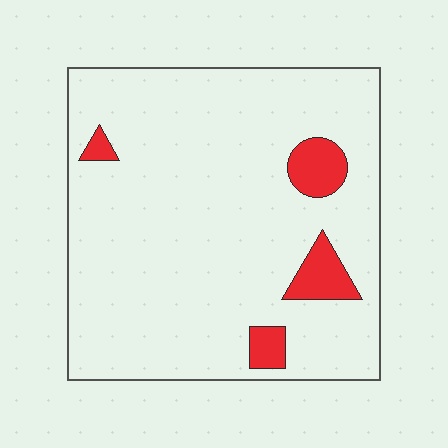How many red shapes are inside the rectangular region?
4.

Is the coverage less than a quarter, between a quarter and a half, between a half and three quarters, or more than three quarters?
Less than a quarter.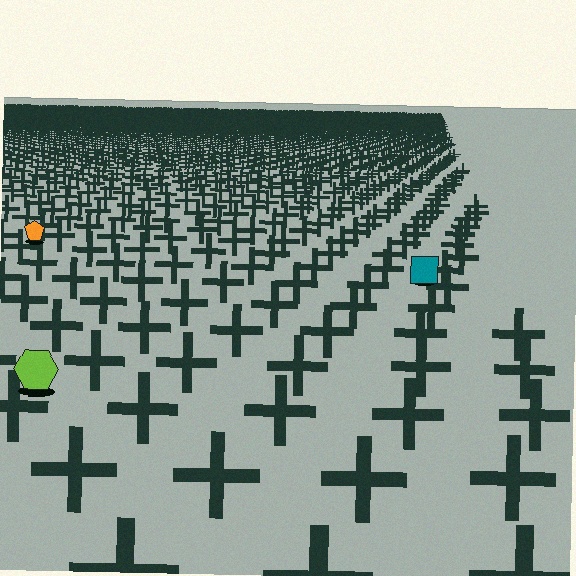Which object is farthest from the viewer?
The orange pentagon is farthest from the viewer. It appears smaller and the ground texture around it is denser.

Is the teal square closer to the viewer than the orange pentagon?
Yes. The teal square is closer — you can tell from the texture gradient: the ground texture is coarser near it.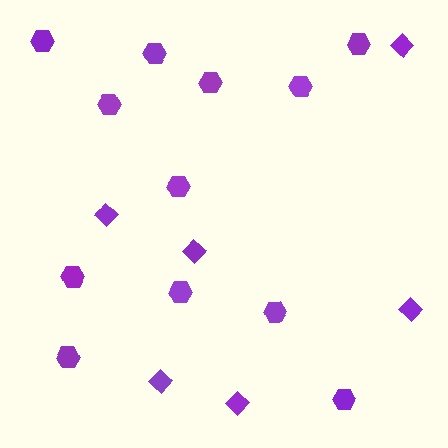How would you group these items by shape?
There are 2 groups: one group of diamonds (6) and one group of hexagons (12).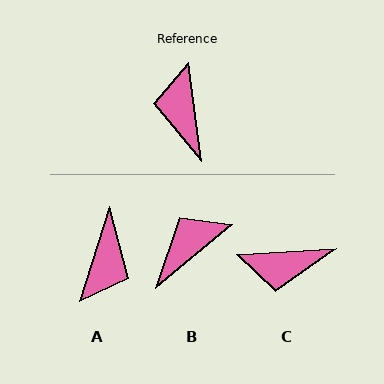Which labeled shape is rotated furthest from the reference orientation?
A, about 155 degrees away.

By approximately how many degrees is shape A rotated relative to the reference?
Approximately 155 degrees counter-clockwise.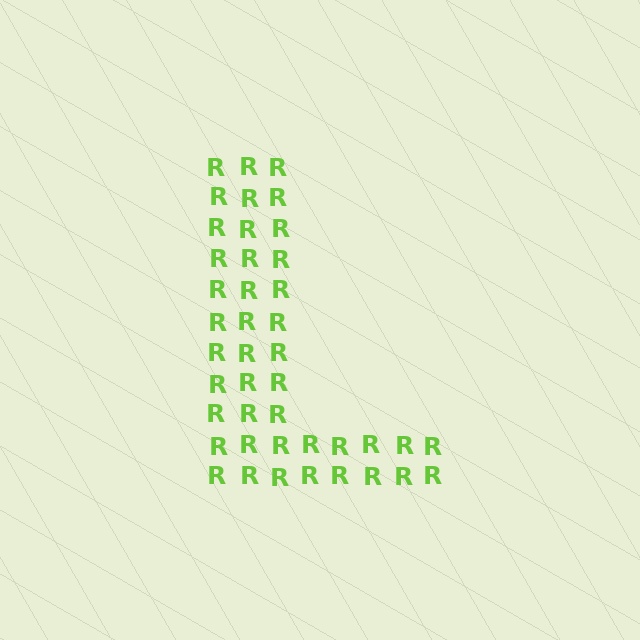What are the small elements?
The small elements are letter R's.